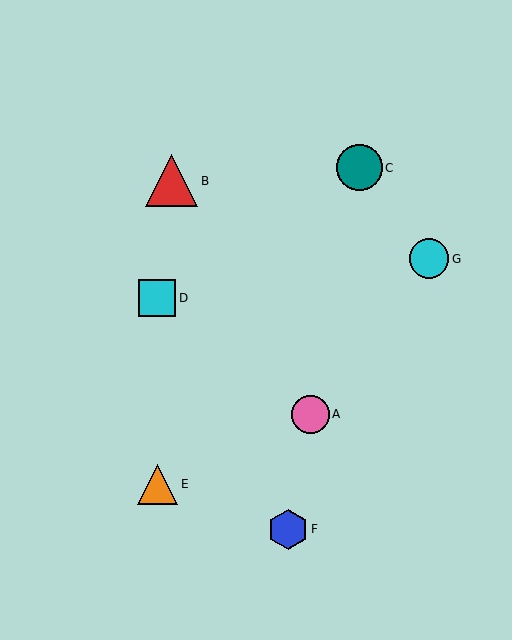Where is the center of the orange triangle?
The center of the orange triangle is at (158, 484).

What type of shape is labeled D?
Shape D is a cyan square.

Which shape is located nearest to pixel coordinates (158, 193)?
The red triangle (labeled B) at (172, 181) is nearest to that location.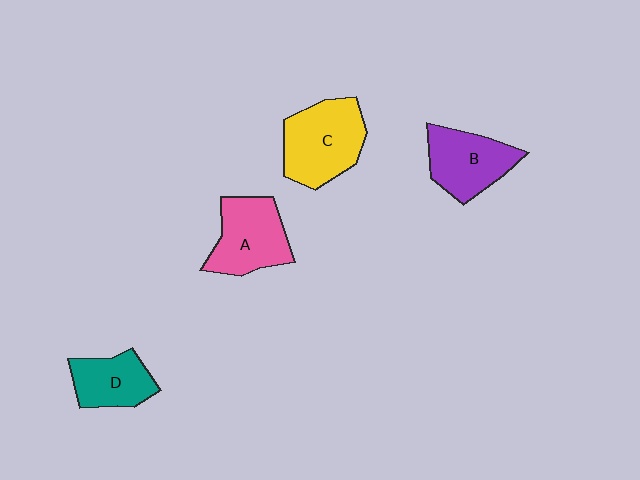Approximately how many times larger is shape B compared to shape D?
Approximately 1.2 times.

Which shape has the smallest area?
Shape D (teal).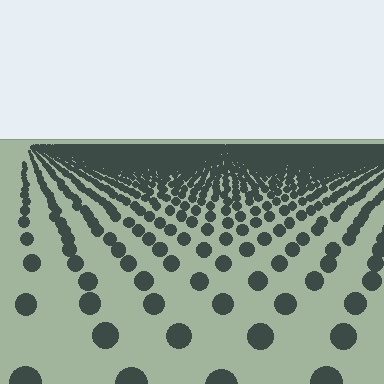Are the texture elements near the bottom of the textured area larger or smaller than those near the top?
Larger. Near the bottom, elements are closer to the viewer and appear at a bigger on-screen size.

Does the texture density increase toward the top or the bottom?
Density increases toward the top.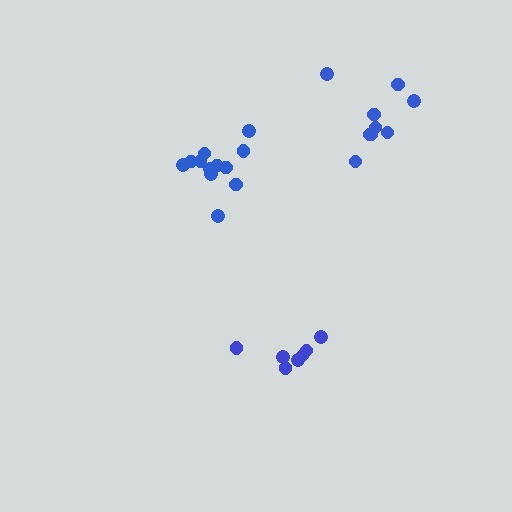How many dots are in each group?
Group 1: 9 dots, Group 2: 7 dots, Group 3: 12 dots (28 total).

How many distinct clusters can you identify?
There are 3 distinct clusters.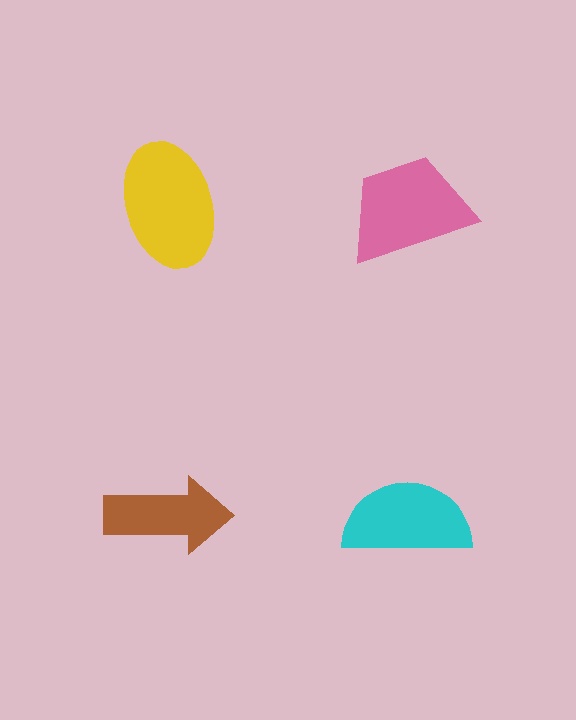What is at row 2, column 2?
A cyan semicircle.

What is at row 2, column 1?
A brown arrow.